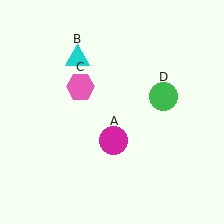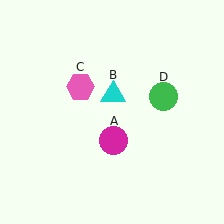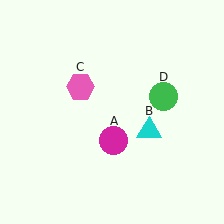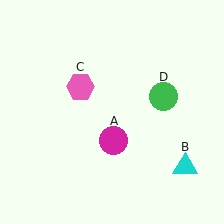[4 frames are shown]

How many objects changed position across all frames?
1 object changed position: cyan triangle (object B).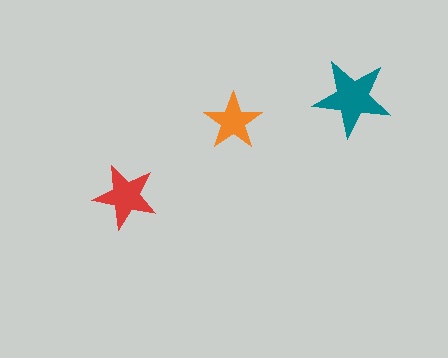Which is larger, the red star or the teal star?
The teal one.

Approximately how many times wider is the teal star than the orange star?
About 1.5 times wider.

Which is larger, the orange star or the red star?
The red one.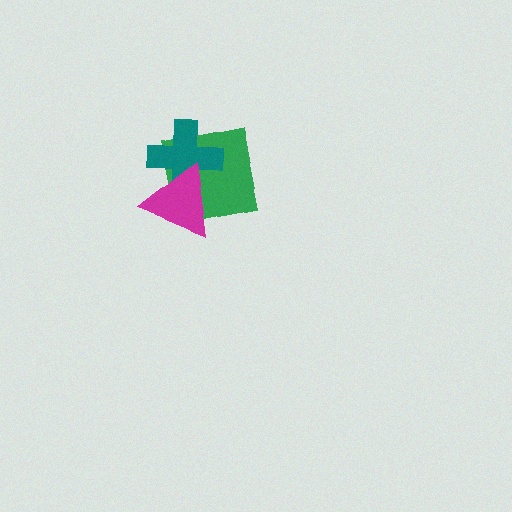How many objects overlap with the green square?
2 objects overlap with the green square.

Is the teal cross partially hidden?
Yes, it is partially covered by another shape.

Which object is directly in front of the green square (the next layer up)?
The teal cross is directly in front of the green square.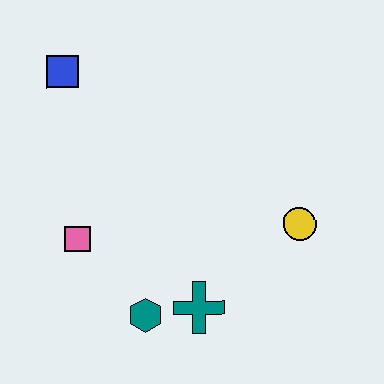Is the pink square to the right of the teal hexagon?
No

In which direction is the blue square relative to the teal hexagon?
The blue square is above the teal hexagon.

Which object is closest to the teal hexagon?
The teal cross is closest to the teal hexagon.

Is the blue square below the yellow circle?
No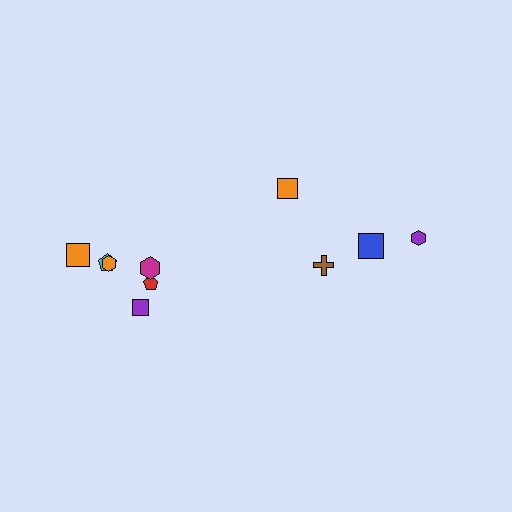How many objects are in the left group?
There are 6 objects.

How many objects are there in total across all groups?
There are 10 objects.